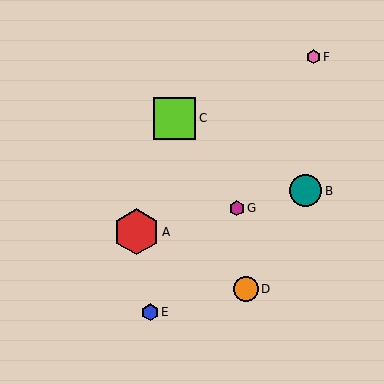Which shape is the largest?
The red hexagon (labeled A) is the largest.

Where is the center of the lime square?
The center of the lime square is at (175, 118).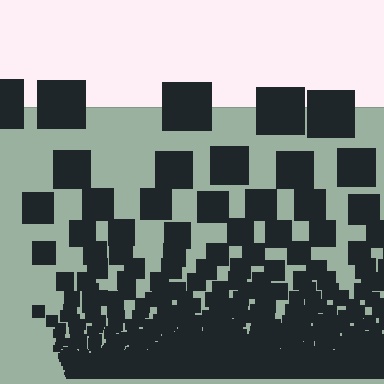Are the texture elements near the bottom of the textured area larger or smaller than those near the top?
Smaller. The gradient is inverted — elements near the bottom are smaller and denser.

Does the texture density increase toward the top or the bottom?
Density increases toward the bottom.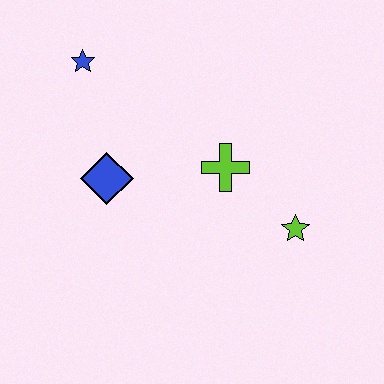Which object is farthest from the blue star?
The lime star is farthest from the blue star.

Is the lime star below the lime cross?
Yes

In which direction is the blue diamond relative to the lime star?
The blue diamond is to the left of the lime star.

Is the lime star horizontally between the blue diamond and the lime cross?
No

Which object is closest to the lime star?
The lime cross is closest to the lime star.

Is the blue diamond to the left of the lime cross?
Yes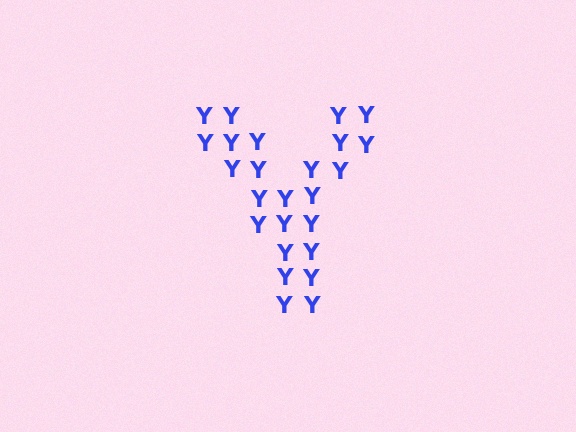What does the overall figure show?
The overall figure shows the letter Y.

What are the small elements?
The small elements are letter Y's.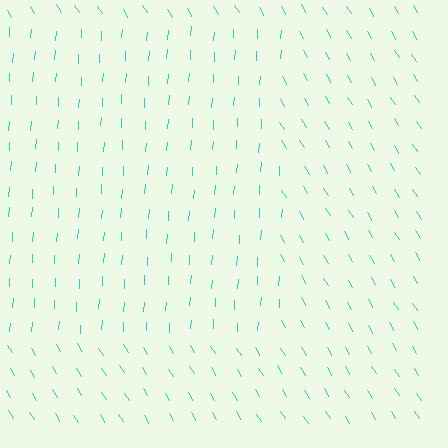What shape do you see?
I see a rectangle.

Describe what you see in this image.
The image is filled with small cyan line segments. A rectangle region in the image has lines oriented differently from the surrounding lines, creating a visible texture boundary.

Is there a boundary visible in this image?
Yes, there is a texture boundary formed by a change in line orientation.